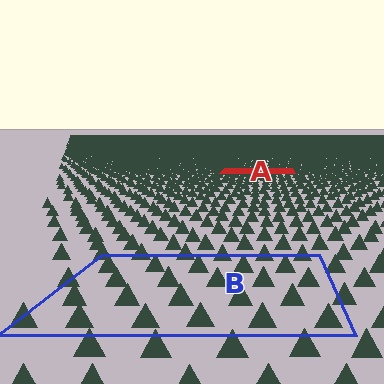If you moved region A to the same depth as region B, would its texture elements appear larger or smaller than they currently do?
They would appear larger. At a closer depth, the same texture elements are projected at a bigger on-screen size.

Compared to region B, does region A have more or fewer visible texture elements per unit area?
Region A has more texture elements per unit area — they are packed more densely because it is farther away.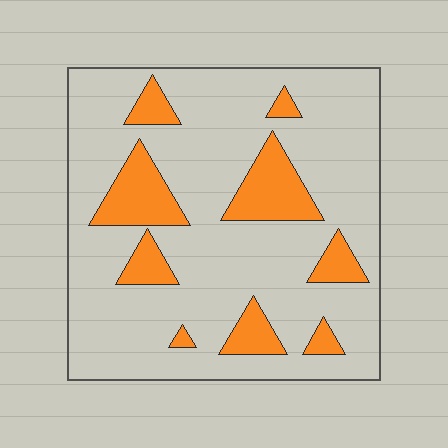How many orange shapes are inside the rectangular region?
9.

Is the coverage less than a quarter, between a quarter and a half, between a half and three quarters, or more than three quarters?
Less than a quarter.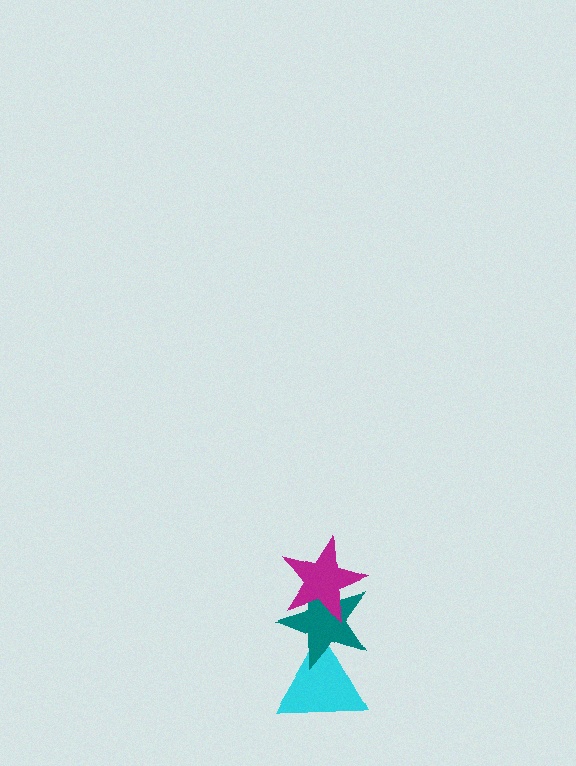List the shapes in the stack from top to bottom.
From top to bottom: the magenta star, the teal star, the cyan triangle.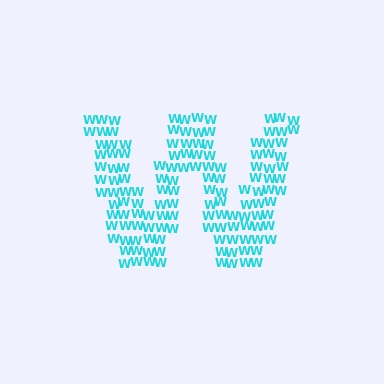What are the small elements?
The small elements are letter W's.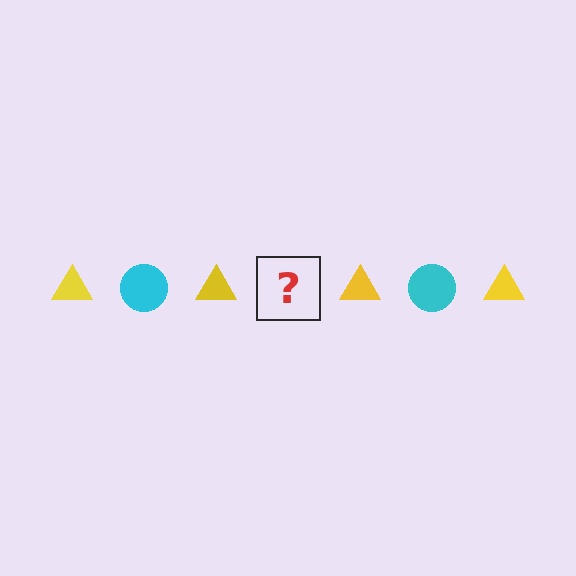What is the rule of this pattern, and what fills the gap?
The rule is that the pattern alternates between yellow triangle and cyan circle. The gap should be filled with a cyan circle.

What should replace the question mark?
The question mark should be replaced with a cyan circle.